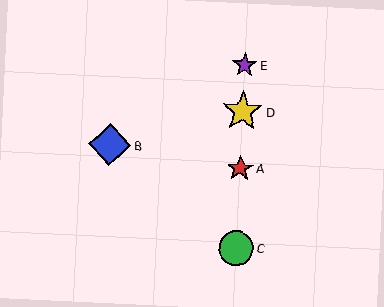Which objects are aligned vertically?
Objects A, C, D, E are aligned vertically.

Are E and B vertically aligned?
No, E is at x≈245 and B is at x≈110.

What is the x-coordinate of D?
Object D is at x≈243.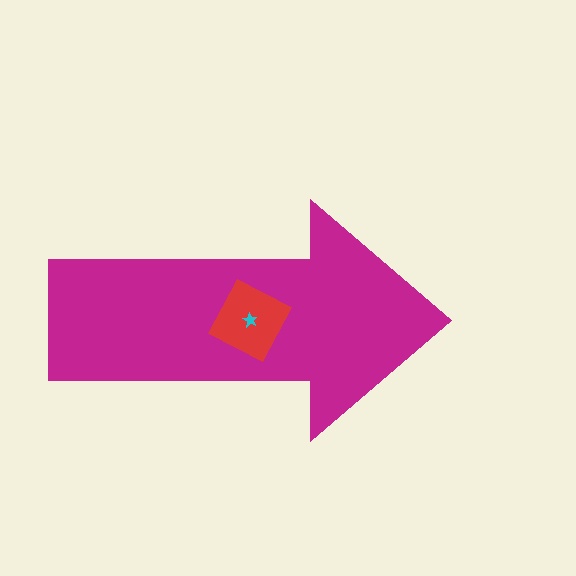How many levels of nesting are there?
3.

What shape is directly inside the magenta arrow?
The red square.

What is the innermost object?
The cyan star.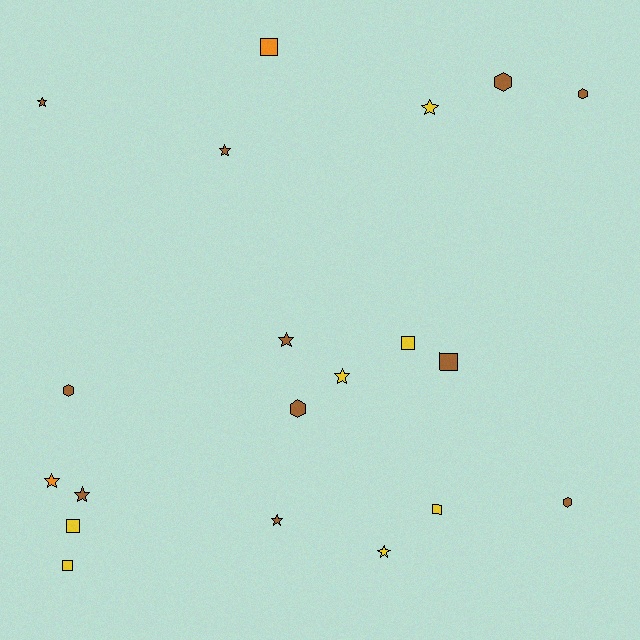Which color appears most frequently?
Brown, with 11 objects.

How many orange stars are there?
There is 1 orange star.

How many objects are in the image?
There are 20 objects.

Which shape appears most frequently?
Star, with 9 objects.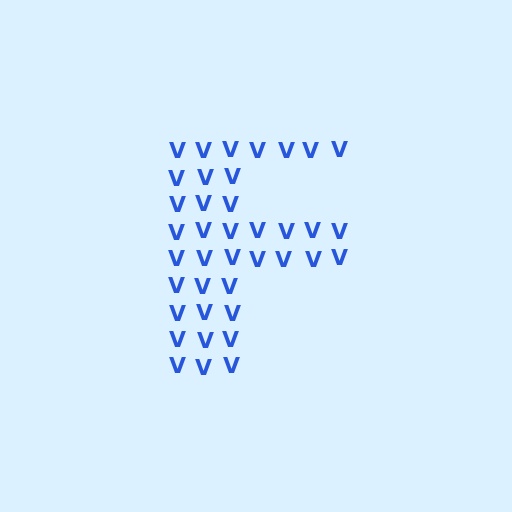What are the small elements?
The small elements are letter V's.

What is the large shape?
The large shape is the letter F.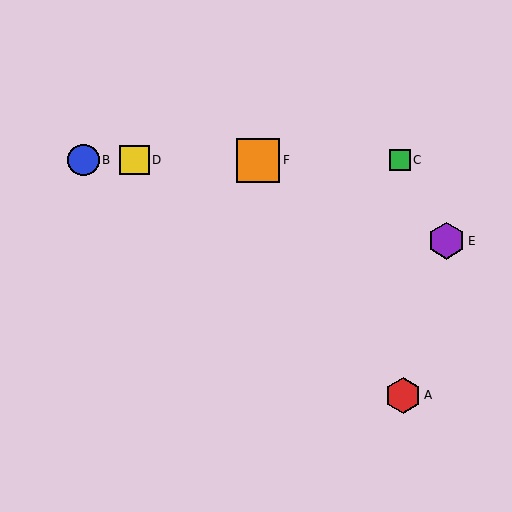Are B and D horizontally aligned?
Yes, both are at y≈160.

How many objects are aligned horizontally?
4 objects (B, C, D, F) are aligned horizontally.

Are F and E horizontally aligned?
No, F is at y≈160 and E is at y≈241.